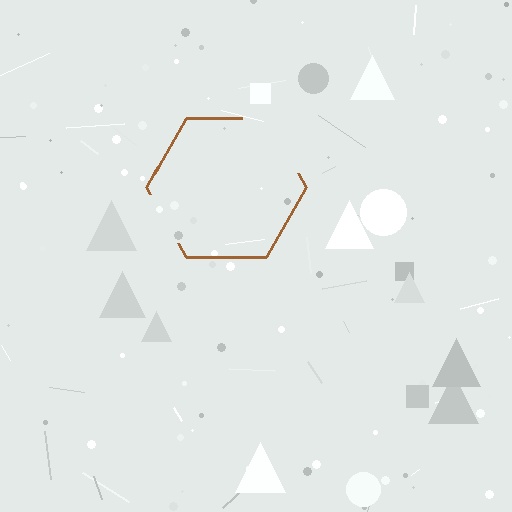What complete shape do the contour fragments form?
The contour fragments form a hexagon.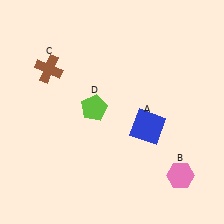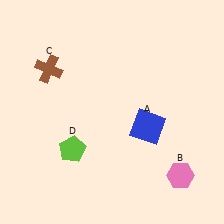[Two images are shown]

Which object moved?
The lime pentagon (D) moved down.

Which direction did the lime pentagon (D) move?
The lime pentagon (D) moved down.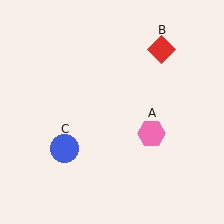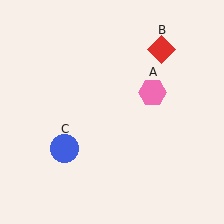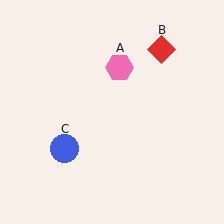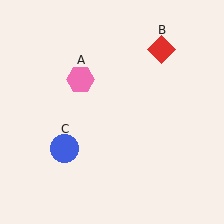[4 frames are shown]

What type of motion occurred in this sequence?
The pink hexagon (object A) rotated counterclockwise around the center of the scene.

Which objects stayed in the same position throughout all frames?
Red diamond (object B) and blue circle (object C) remained stationary.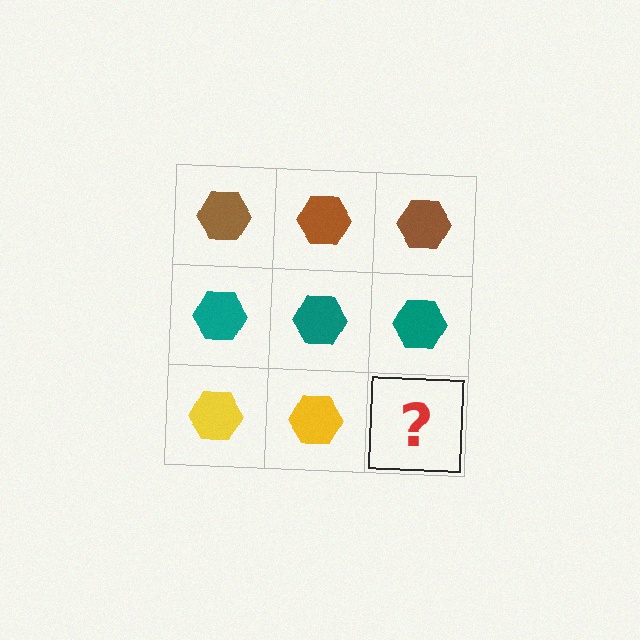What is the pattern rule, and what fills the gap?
The rule is that each row has a consistent color. The gap should be filled with a yellow hexagon.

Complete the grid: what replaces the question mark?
The question mark should be replaced with a yellow hexagon.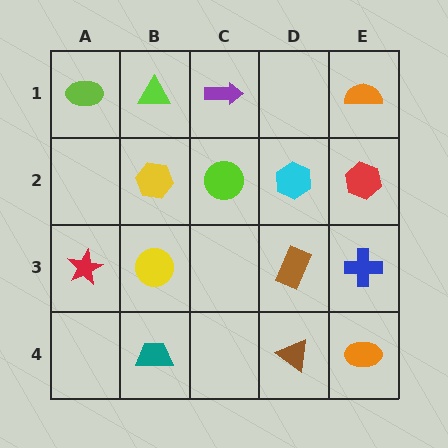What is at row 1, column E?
An orange semicircle.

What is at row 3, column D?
A brown rectangle.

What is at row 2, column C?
A lime circle.